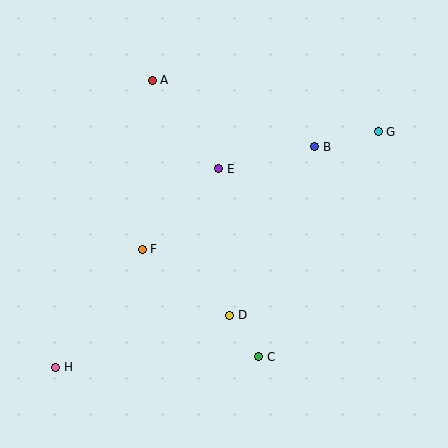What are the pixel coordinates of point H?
Point H is at (56, 367).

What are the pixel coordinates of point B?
Point B is at (315, 147).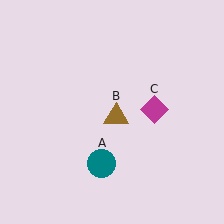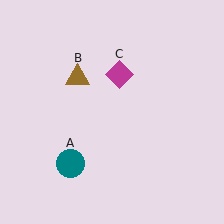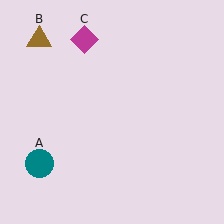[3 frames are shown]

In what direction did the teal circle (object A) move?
The teal circle (object A) moved left.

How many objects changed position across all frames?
3 objects changed position: teal circle (object A), brown triangle (object B), magenta diamond (object C).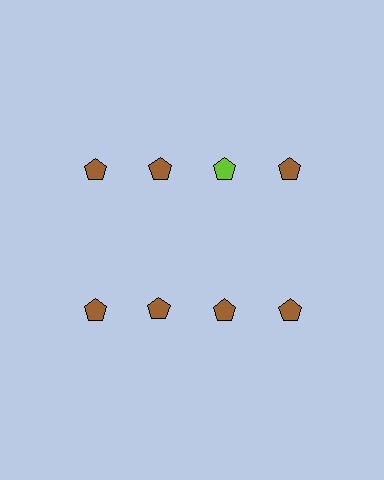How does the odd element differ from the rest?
It has a different color: lime instead of brown.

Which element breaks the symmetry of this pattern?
The lime pentagon in the top row, center column breaks the symmetry. All other shapes are brown pentagons.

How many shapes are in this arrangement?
There are 8 shapes arranged in a grid pattern.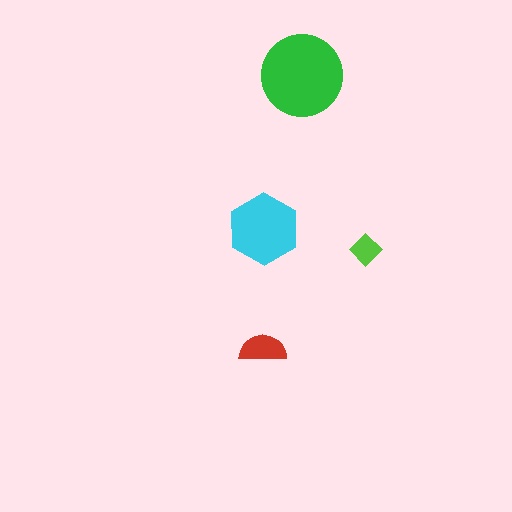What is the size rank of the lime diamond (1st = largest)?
4th.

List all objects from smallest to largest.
The lime diamond, the red semicircle, the cyan hexagon, the green circle.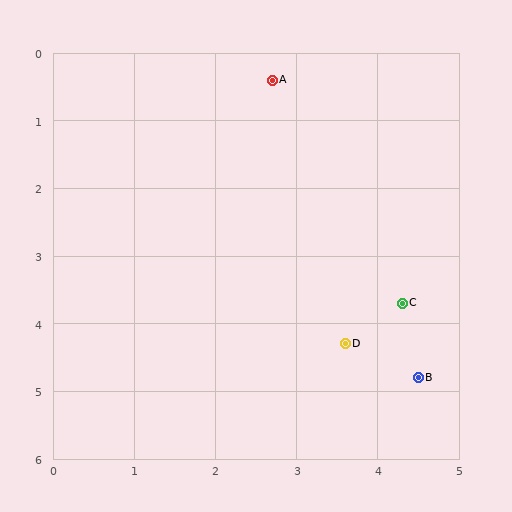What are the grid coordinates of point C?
Point C is at approximately (4.3, 3.7).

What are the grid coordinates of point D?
Point D is at approximately (3.6, 4.3).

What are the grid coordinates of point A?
Point A is at approximately (2.7, 0.4).